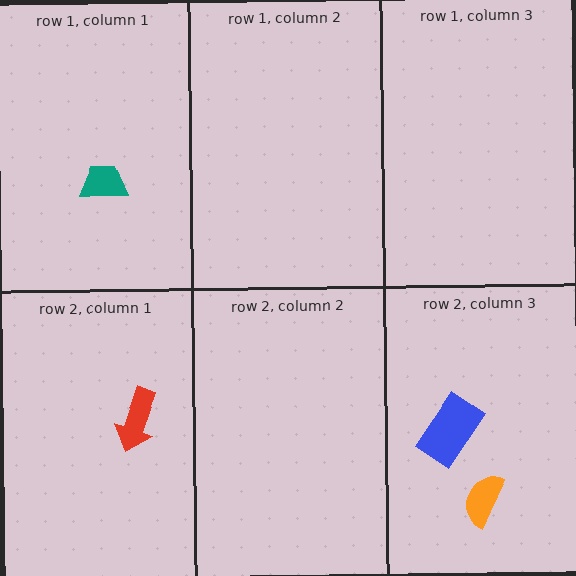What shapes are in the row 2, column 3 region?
The orange semicircle, the blue rectangle.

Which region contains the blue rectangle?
The row 2, column 3 region.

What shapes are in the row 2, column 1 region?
The red arrow.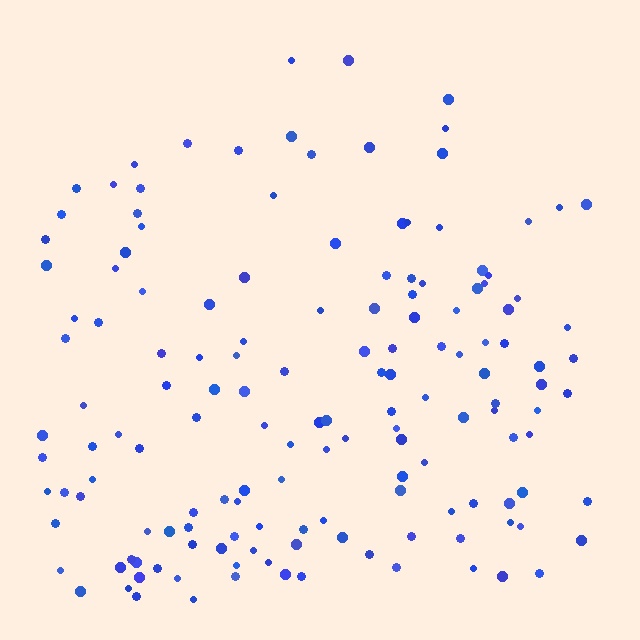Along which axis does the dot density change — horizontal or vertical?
Vertical.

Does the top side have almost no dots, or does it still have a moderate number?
Still a moderate number, just noticeably fewer than the bottom.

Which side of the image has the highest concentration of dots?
The bottom.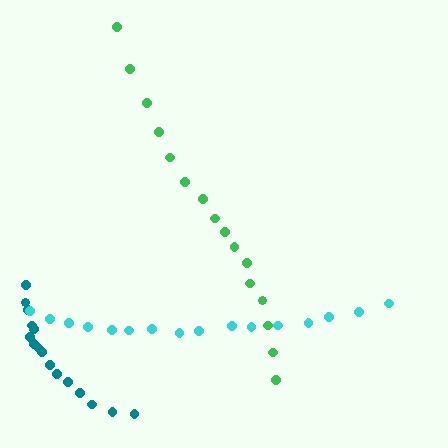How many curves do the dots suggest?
There are 3 distinct paths.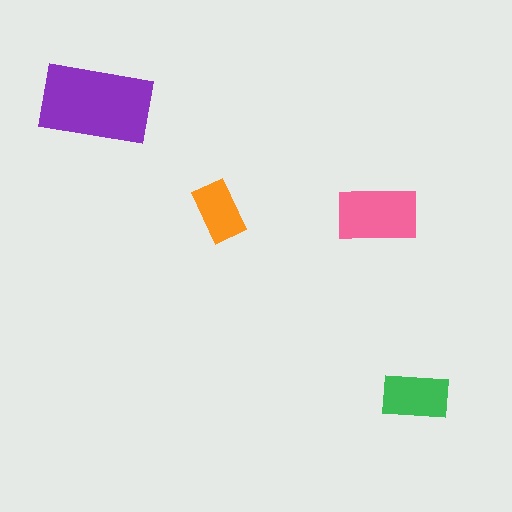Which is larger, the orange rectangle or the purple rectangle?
The purple one.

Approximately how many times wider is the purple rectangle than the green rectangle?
About 1.5 times wider.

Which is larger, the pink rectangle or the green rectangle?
The pink one.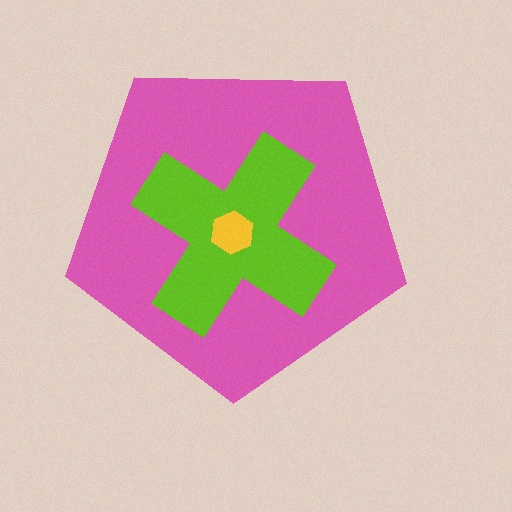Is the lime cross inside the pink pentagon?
Yes.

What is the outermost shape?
The pink pentagon.